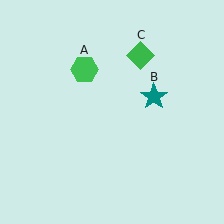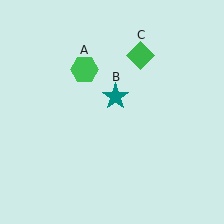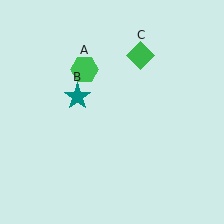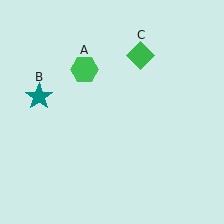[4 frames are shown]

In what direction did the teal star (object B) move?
The teal star (object B) moved left.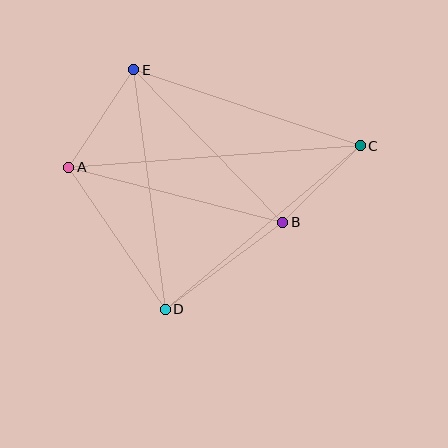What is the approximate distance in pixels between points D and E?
The distance between D and E is approximately 242 pixels.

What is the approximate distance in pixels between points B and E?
The distance between B and E is approximately 213 pixels.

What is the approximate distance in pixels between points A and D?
The distance between A and D is approximately 172 pixels.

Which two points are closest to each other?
Points B and C are closest to each other.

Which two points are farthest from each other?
Points A and C are farthest from each other.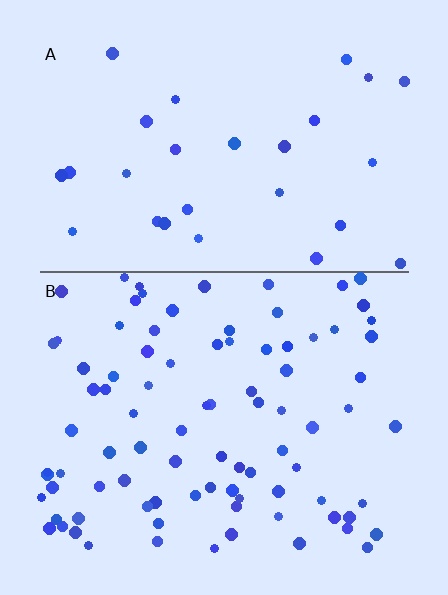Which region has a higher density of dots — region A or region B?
B (the bottom).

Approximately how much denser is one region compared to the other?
Approximately 3.1× — region B over region A.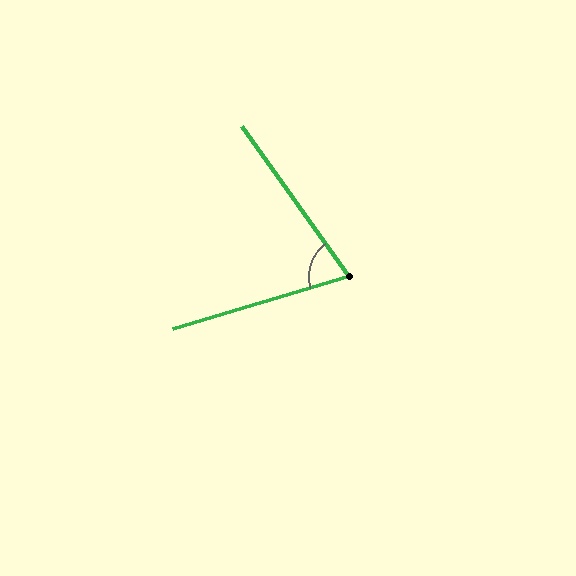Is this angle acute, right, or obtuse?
It is acute.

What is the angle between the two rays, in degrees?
Approximately 71 degrees.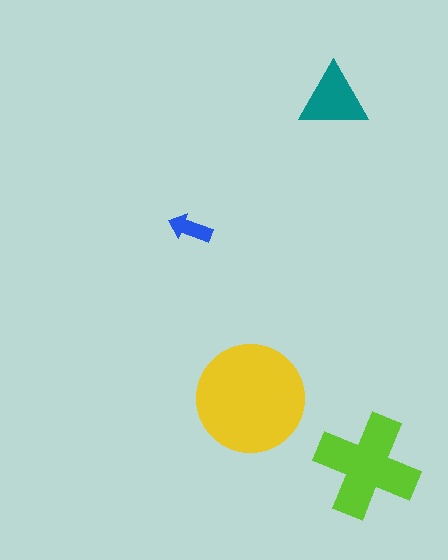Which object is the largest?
The yellow circle.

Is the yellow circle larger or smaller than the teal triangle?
Larger.